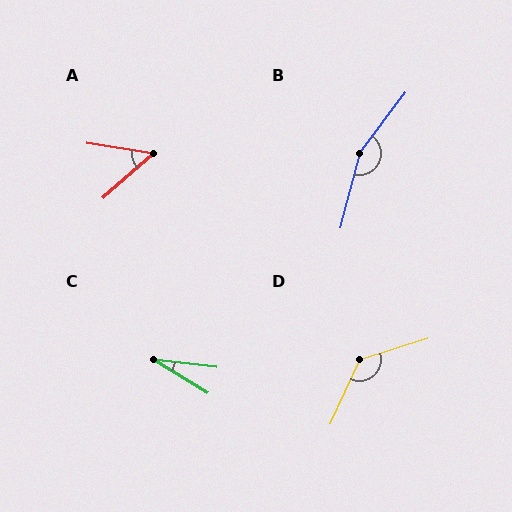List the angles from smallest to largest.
C (24°), A (50°), D (132°), B (157°).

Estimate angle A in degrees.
Approximately 50 degrees.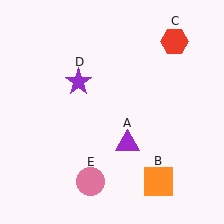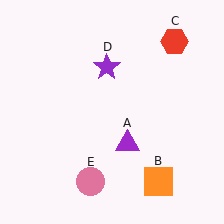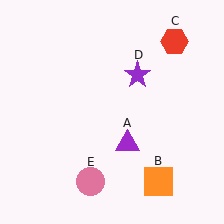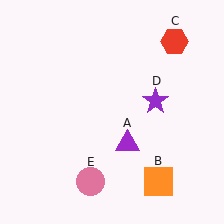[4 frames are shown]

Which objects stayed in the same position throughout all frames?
Purple triangle (object A) and orange square (object B) and red hexagon (object C) and pink circle (object E) remained stationary.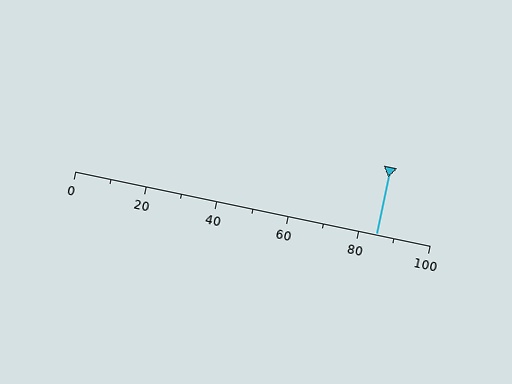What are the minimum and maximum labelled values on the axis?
The axis runs from 0 to 100.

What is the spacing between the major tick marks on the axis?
The major ticks are spaced 20 apart.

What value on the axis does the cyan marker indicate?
The marker indicates approximately 85.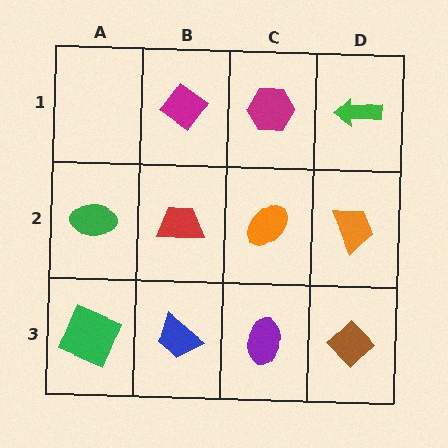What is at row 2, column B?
A red trapezoid.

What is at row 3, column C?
A purple ellipse.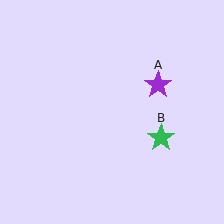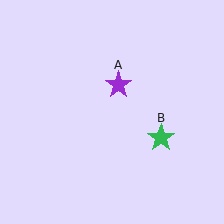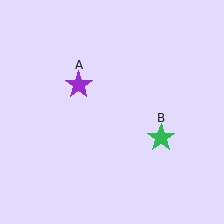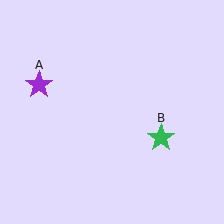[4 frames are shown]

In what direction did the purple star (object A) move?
The purple star (object A) moved left.